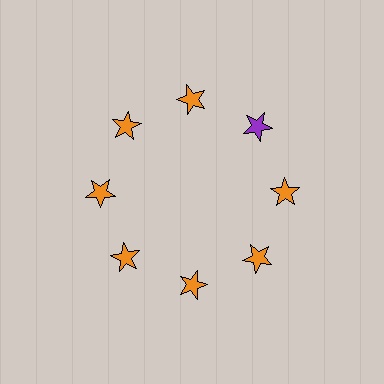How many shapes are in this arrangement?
There are 8 shapes arranged in a ring pattern.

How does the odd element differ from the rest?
It has a different color: purple instead of orange.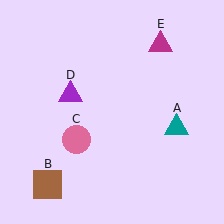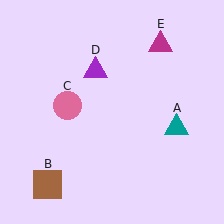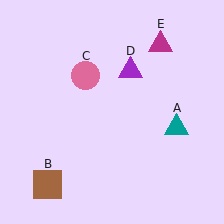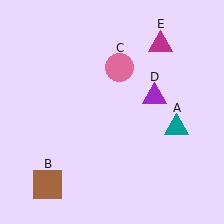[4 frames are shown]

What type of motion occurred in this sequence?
The pink circle (object C), purple triangle (object D) rotated clockwise around the center of the scene.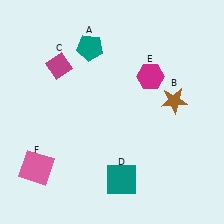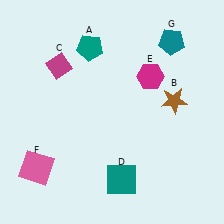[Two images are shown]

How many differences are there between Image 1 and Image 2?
There is 1 difference between the two images.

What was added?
A teal pentagon (G) was added in Image 2.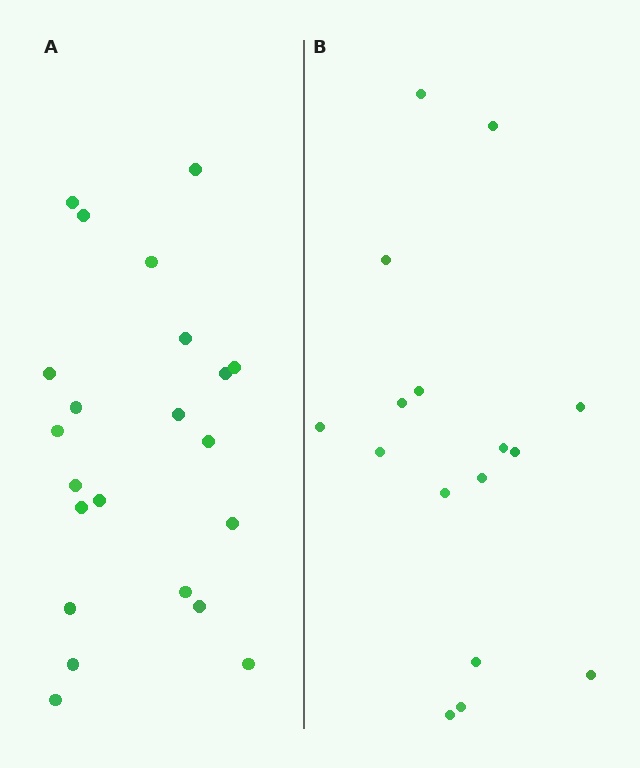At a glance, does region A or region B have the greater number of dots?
Region A (the left region) has more dots.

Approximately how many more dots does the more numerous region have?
Region A has about 6 more dots than region B.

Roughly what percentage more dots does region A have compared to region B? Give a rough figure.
About 40% more.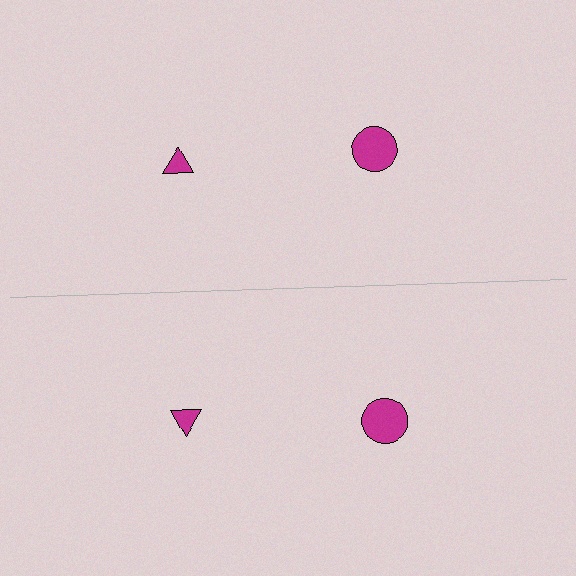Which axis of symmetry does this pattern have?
The pattern has a horizontal axis of symmetry running through the center of the image.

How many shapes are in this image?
There are 4 shapes in this image.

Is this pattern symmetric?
Yes, this pattern has bilateral (reflection) symmetry.